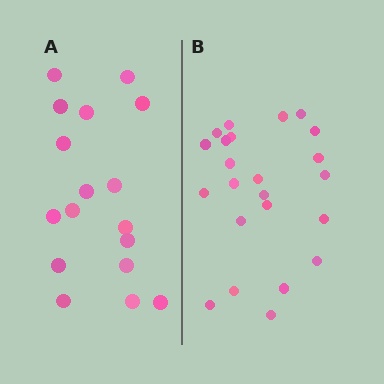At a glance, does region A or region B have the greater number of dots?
Region B (the right region) has more dots.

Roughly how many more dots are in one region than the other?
Region B has about 6 more dots than region A.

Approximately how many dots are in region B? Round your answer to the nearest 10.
About 20 dots. (The exact count is 23, which rounds to 20.)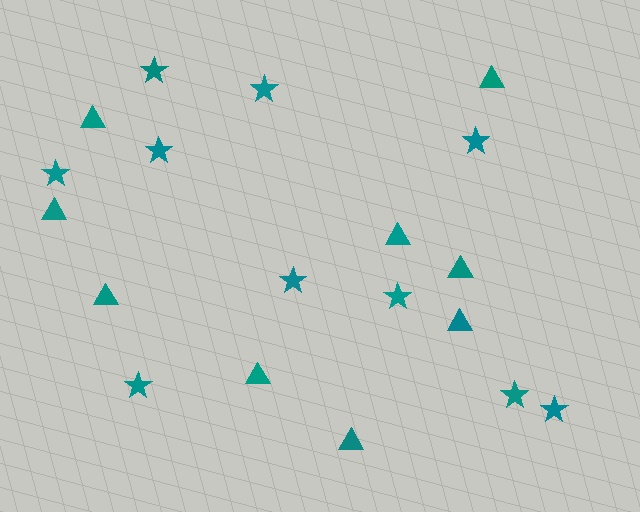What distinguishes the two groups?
There are 2 groups: one group of triangles (9) and one group of stars (10).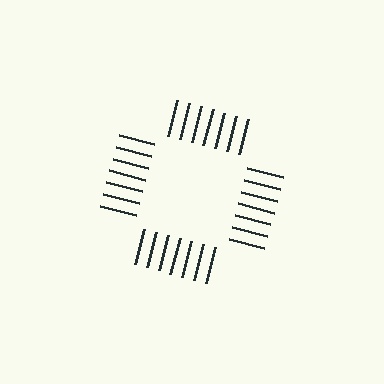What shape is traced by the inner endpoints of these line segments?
An illusory square — the line segments terminate on its edges but no continuous stroke is drawn.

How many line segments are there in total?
28 — 7 along each of the 4 edges.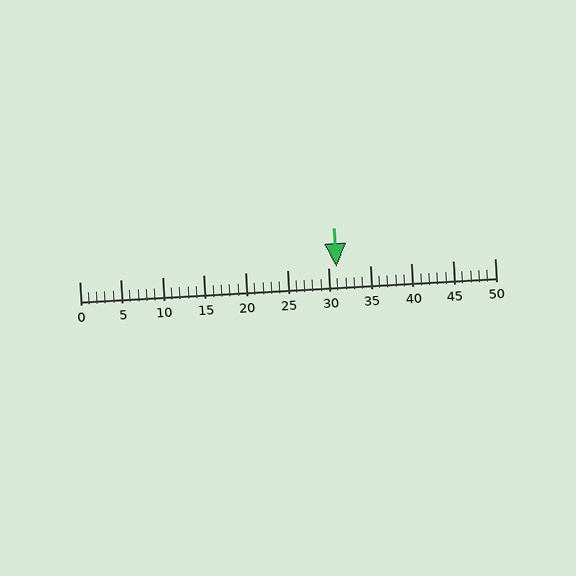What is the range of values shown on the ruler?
The ruler shows values from 0 to 50.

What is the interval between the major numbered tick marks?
The major tick marks are spaced 5 units apart.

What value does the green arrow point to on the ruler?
The green arrow points to approximately 31.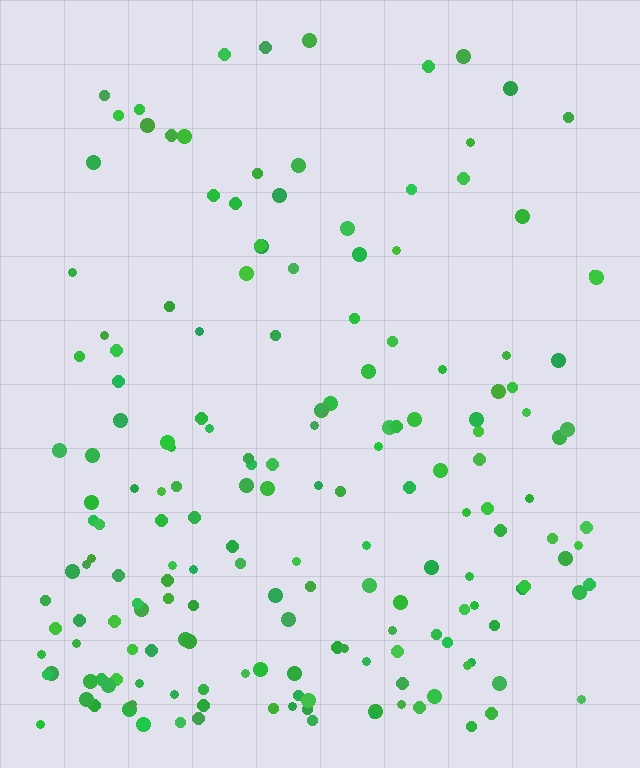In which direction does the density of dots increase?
From top to bottom, with the bottom side densest.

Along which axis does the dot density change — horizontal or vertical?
Vertical.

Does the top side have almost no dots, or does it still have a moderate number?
Still a moderate number, just noticeably fewer than the bottom.